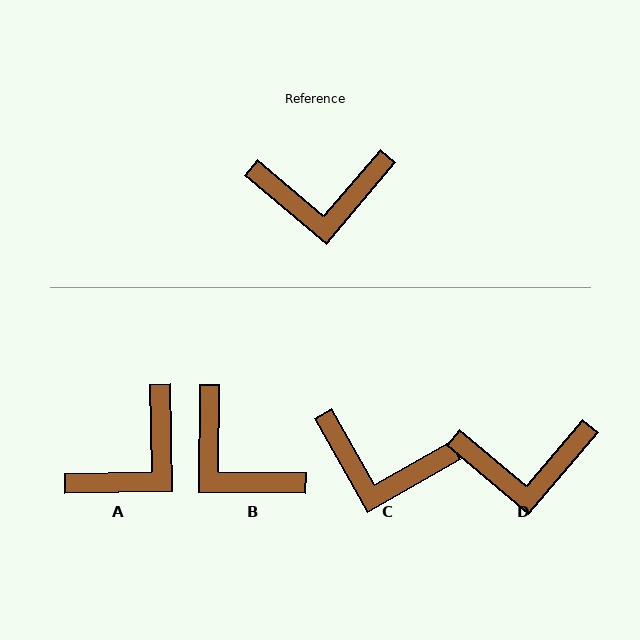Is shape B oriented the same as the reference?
No, it is off by about 50 degrees.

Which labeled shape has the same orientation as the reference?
D.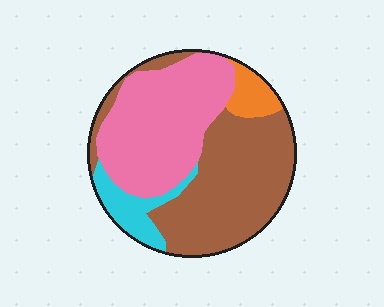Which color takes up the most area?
Brown, at roughly 45%.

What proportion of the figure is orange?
Orange covers roughly 5% of the figure.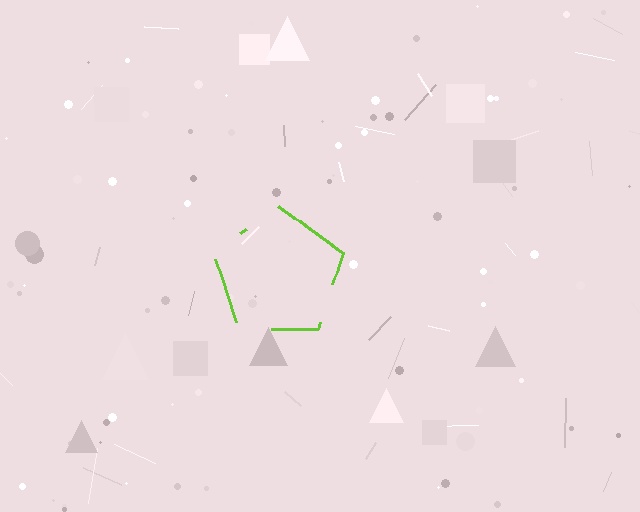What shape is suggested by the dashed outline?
The dashed outline suggests a pentagon.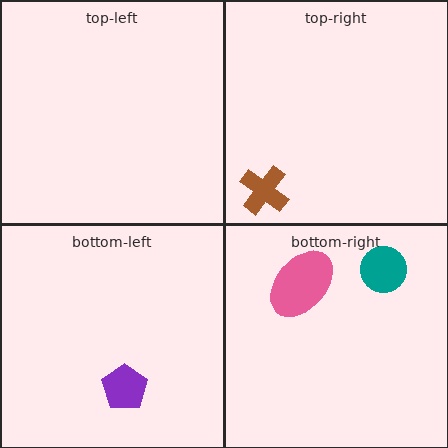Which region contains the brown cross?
The top-right region.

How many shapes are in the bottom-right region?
2.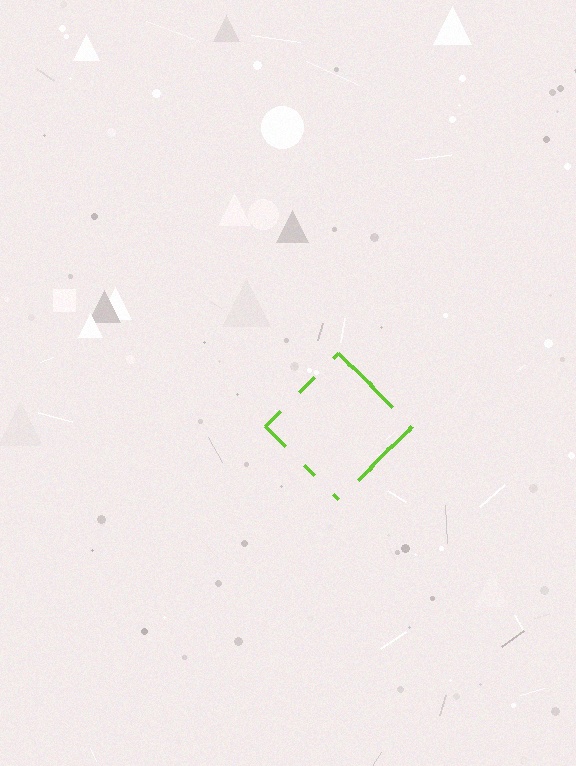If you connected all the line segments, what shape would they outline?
They would outline a diamond.